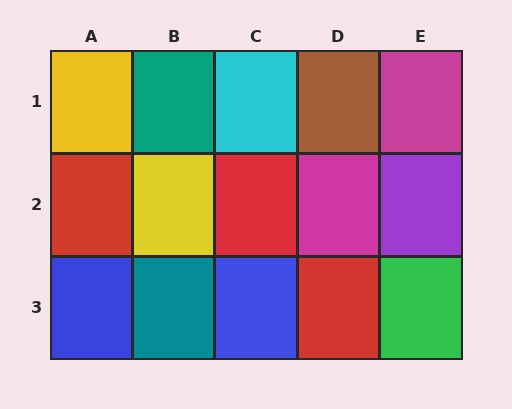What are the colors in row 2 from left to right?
Red, yellow, red, magenta, purple.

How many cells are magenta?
2 cells are magenta.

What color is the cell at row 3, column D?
Red.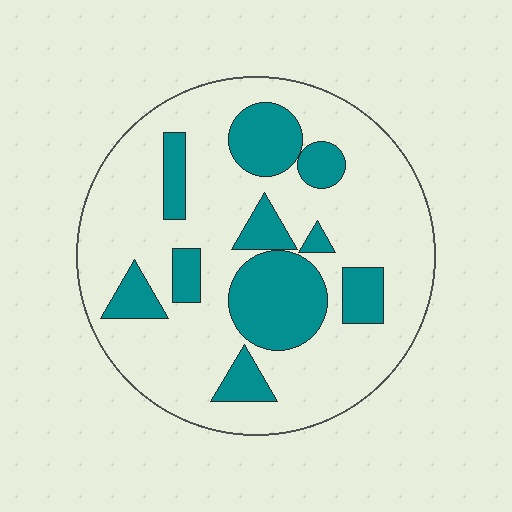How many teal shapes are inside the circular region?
10.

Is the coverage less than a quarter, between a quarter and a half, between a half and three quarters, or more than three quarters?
Between a quarter and a half.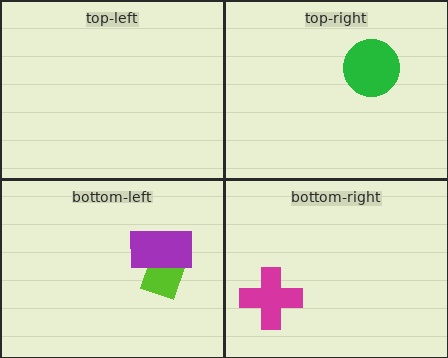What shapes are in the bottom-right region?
The magenta cross.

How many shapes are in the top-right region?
1.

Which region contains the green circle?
The top-right region.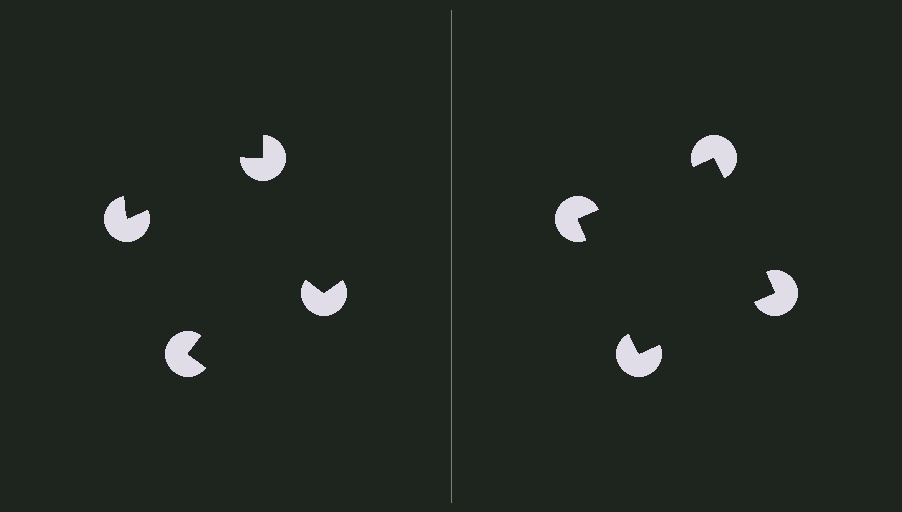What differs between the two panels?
The pac-man discs are positioned identically on both sides; only the wedge orientations differ. On the right they align to a square; on the left they are misaligned.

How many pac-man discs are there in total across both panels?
8 — 4 on each side.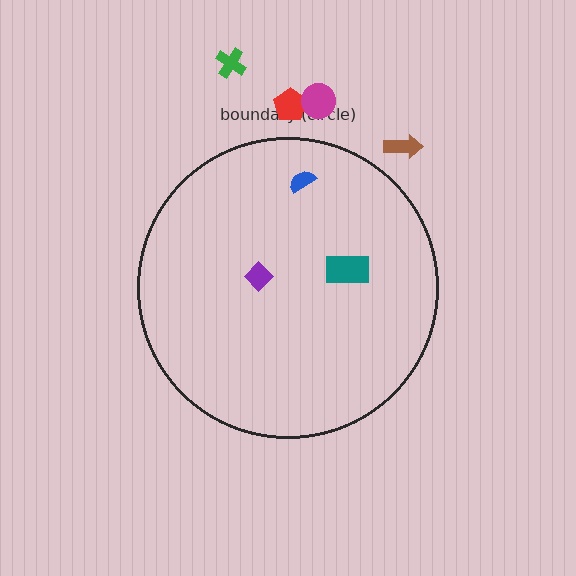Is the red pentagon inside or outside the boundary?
Outside.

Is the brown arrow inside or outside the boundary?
Outside.